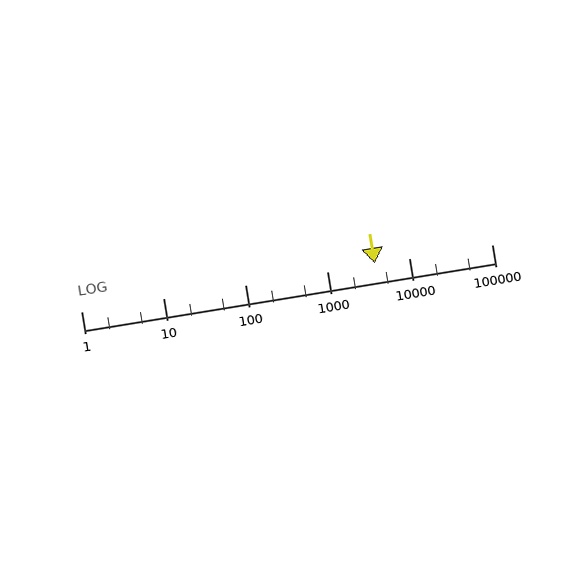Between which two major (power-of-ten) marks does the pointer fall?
The pointer is between 1000 and 10000.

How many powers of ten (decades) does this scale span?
The scale spans 5 decades, from 1 to 100000.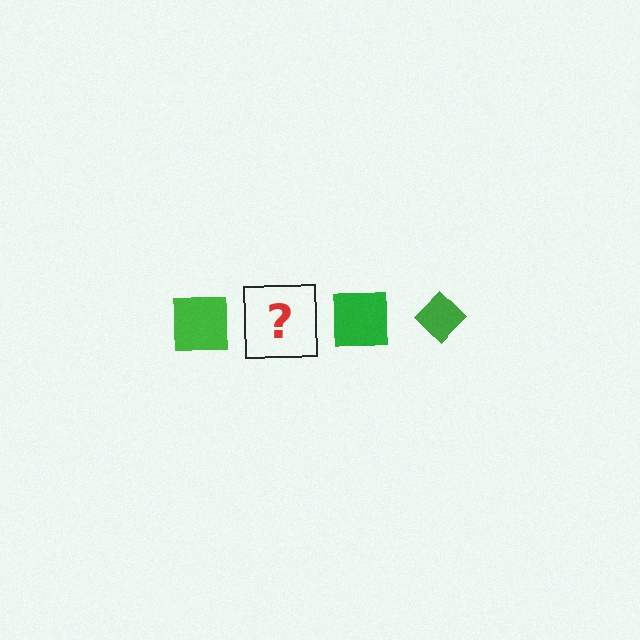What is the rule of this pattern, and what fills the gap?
The rule is that the pattern cycles through square, diamond shapes in green. The gap should be filled with a green diamond.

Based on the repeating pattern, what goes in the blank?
The blank should be a green diamond.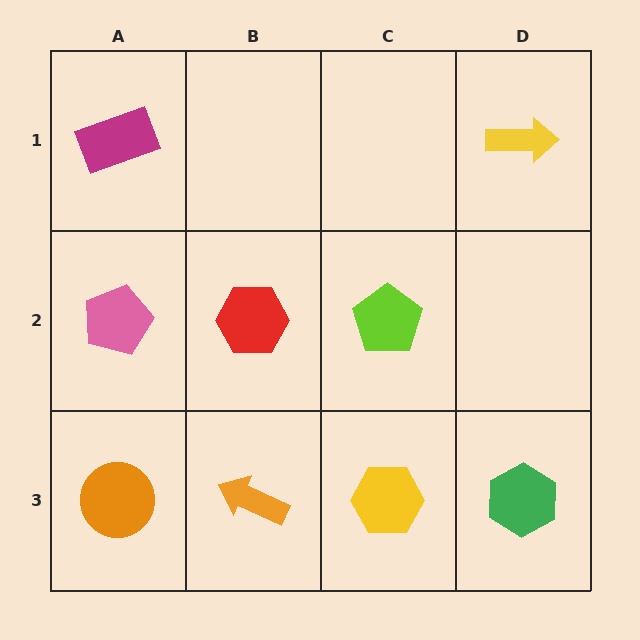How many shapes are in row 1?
2 shapes.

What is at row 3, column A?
An orange circle.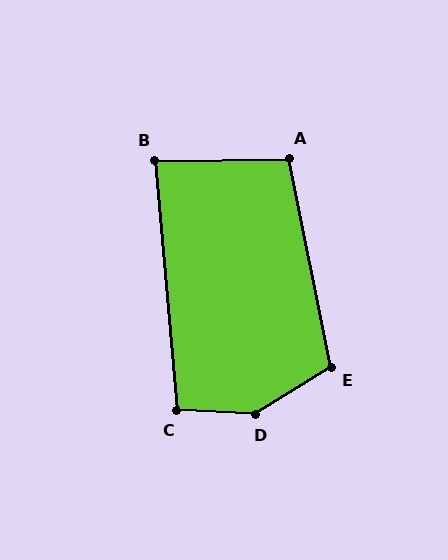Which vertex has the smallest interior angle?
B, at approximately 86 degrees.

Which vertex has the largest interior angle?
D, at approximately 145 degrees.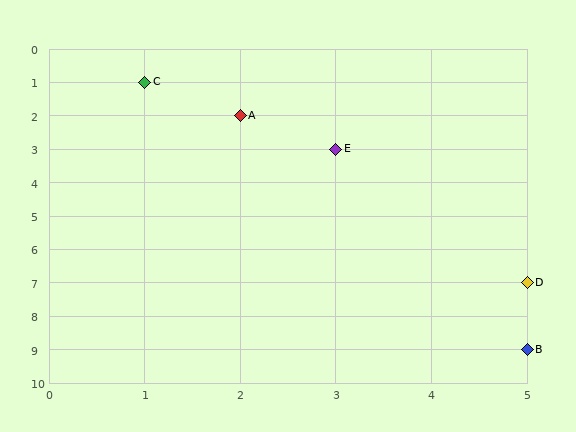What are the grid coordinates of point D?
Point D is at grid coordinates (5, 7).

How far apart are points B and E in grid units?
Points B and E are 2 columns and 6 rows apart (about 6.3 grid units diagonally).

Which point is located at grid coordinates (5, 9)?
Point B is at (5, 9).